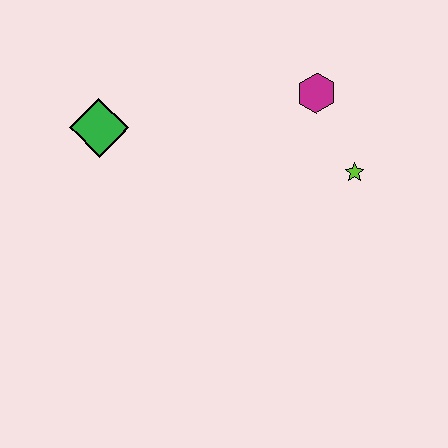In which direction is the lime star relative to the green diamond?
The lime star is to the right of the green diamond.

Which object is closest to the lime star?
The magenta hexagon is closest to the lime star.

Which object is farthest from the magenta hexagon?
The green diamond is farthest from the magenta hexagon.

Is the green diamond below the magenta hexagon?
Yes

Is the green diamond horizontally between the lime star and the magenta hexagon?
No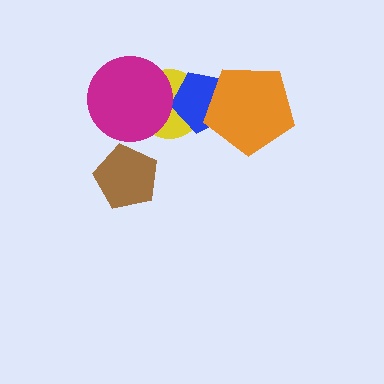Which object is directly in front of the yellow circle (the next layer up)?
The blue pentagon is directly in front of the yellow circle.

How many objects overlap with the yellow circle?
2 objects overlap with the yellow circle.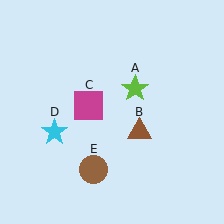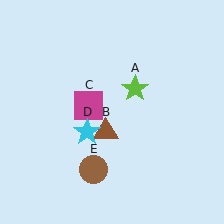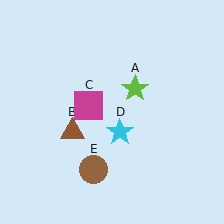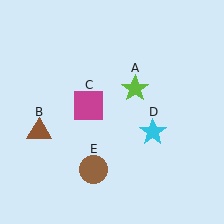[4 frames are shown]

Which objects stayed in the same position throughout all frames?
Lime star (object A) and magenta square (object C) and brown circle (object E) remained stationary.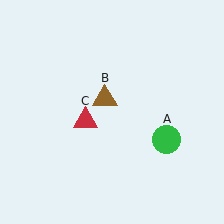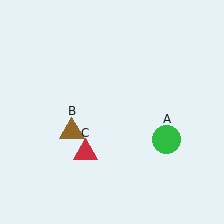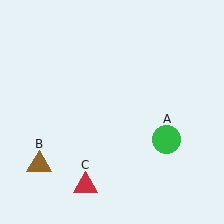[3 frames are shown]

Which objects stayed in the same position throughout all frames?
Green circle (object A) remained stationary.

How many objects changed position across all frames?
2 objects changed position: brown triangle (object B), red triangle (object C).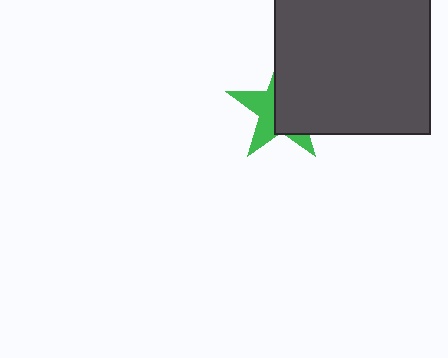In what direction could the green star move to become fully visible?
The green star could move left. That would shift it out from behind the dark gray square entirely.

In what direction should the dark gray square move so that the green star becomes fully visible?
The dark gray square should move right. That is the shortest direction to clear the overlap and leave the green star fully visible.